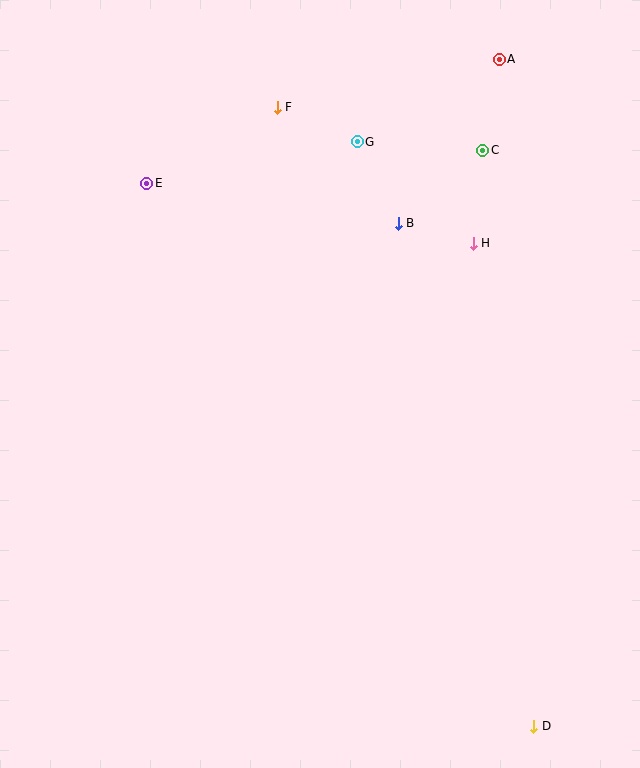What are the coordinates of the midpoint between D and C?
The midpoint between D and C is at (508, 438).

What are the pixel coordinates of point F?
Point F is at (277, 107).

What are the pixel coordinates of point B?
Point B is at (398, 223).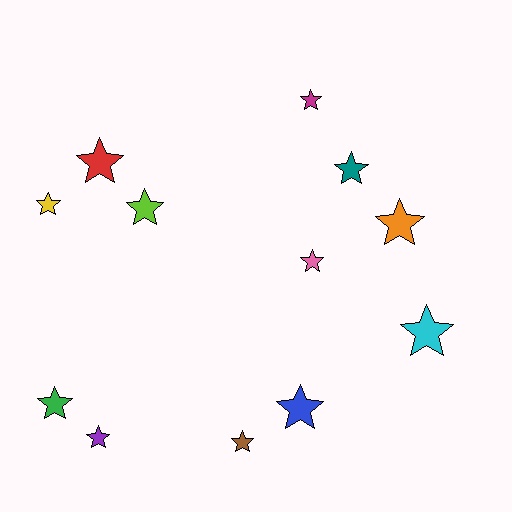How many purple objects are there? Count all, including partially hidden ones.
There is 1 purple object.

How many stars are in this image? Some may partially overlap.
There are 12 stars.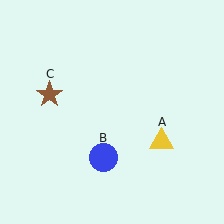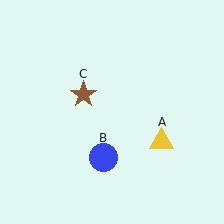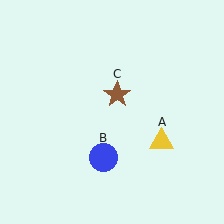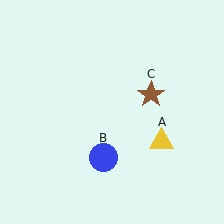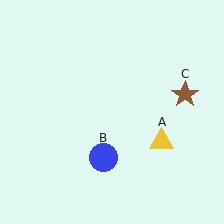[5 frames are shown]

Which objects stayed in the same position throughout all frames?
Yellow triangle (object A) and blue circle (object B) remained stationary.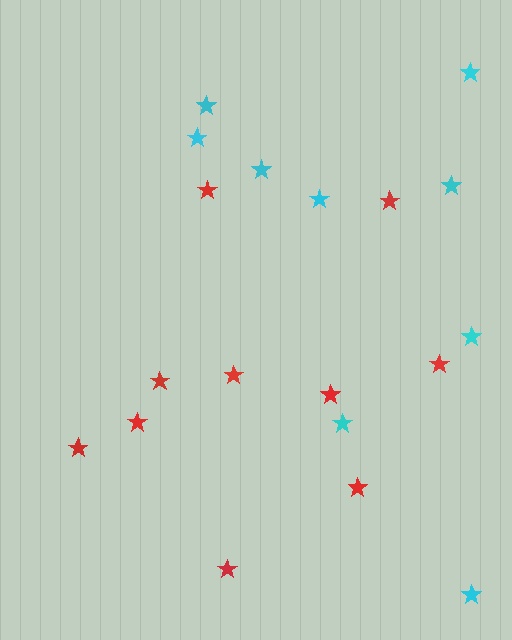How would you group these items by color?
There are 2 groups: one group of red stars (10) and one group of cyan stars (9).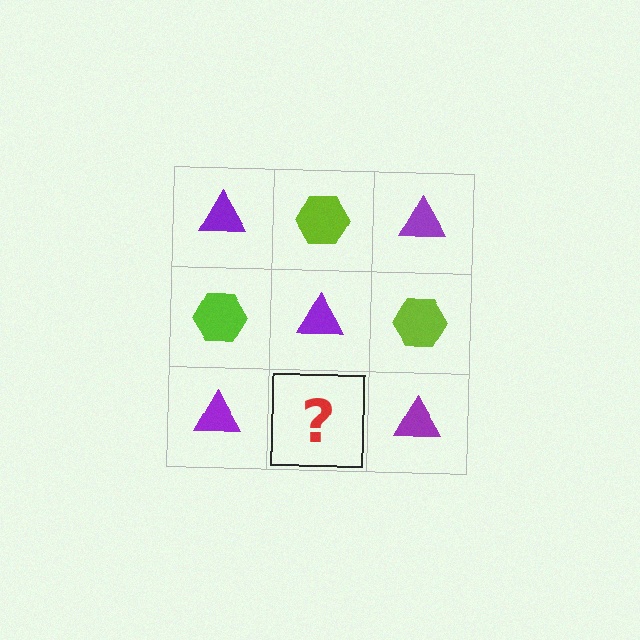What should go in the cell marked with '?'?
The missing cell should contain a lime hexagon.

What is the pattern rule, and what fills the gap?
The rule is that it alternates purple triangle and lime hexagon in a checkerboard pattern. The gap should be filled with a lime hexagon.